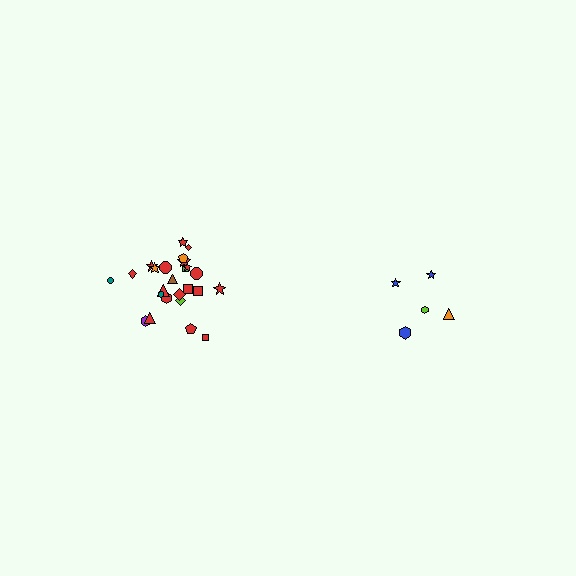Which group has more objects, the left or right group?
The left group.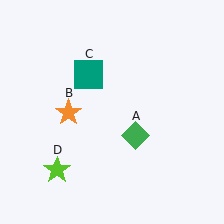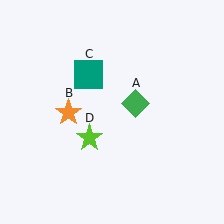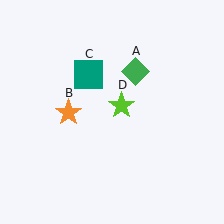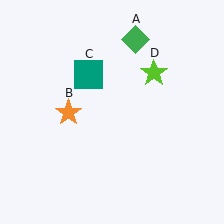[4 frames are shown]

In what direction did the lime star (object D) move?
The lime star (object D) moved up and to the right.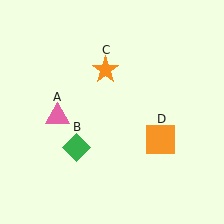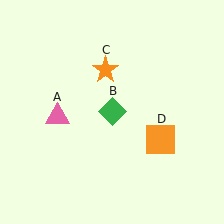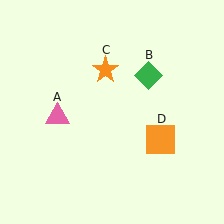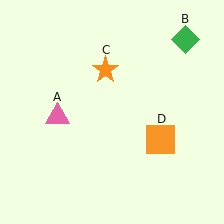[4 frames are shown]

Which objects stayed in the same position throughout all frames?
Pink triangle (object A) and orange star (object C) and orange square (object D) remained stationary.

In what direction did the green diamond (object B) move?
The green diamond (object B) moved up and to the right.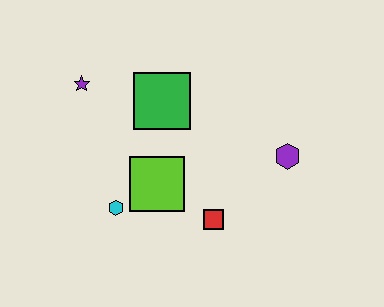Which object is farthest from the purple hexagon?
The purple star is farthest from the purple hexagon.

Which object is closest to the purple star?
The green square is closest to the purple star.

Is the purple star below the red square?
No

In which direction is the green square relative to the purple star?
The green square is to the right of the purple star.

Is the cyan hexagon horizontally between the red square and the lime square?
No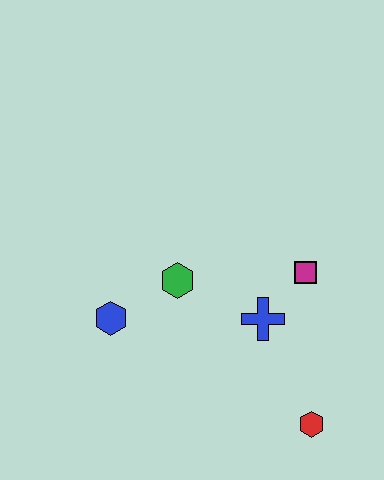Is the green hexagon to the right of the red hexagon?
No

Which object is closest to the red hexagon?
The blue cross is closest to the red hexagon.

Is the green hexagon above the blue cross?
Yes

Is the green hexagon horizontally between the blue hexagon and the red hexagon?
Yes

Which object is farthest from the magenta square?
The blue hexagon is farthest from the magenta square.